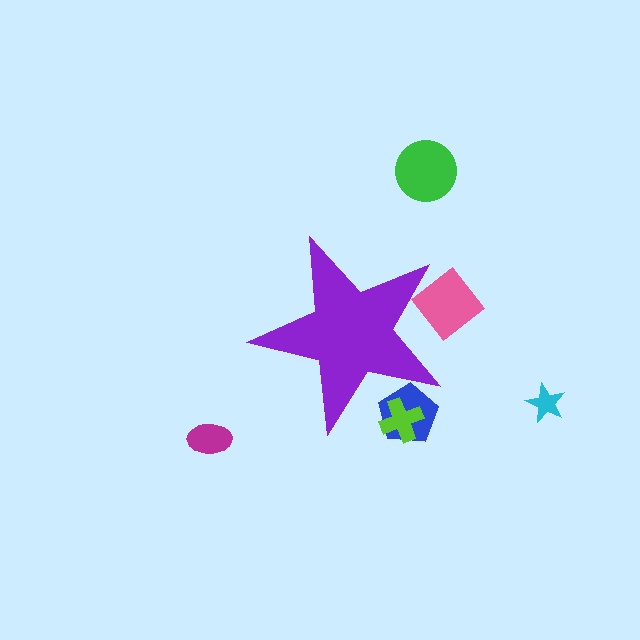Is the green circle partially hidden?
No, the green circle is fully visible.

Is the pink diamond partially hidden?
Yes, the pink diamond is partially hidden behind the purple star.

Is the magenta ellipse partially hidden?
No, the magenta ellipse is fully visible.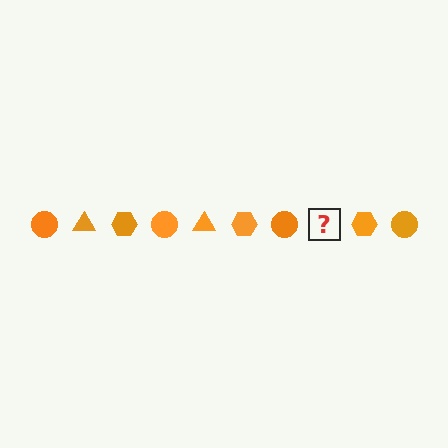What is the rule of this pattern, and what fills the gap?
The rule is that the pattern cycles through circle, triangle, hexagon shapes in orange. The gap should be filled with an orange triangle.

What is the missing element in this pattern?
The missing element is an orange triangle.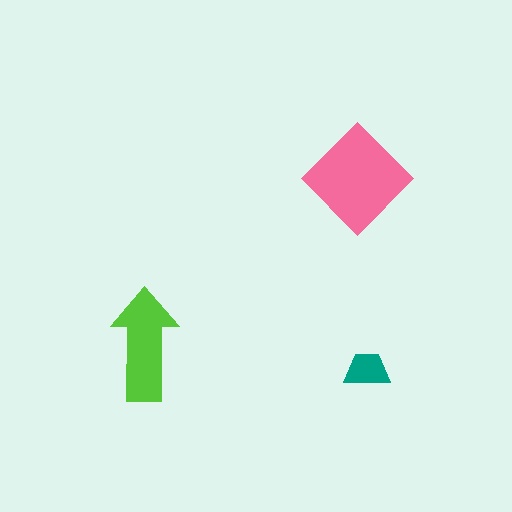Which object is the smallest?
The teal trapezoid.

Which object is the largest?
The pink diamond.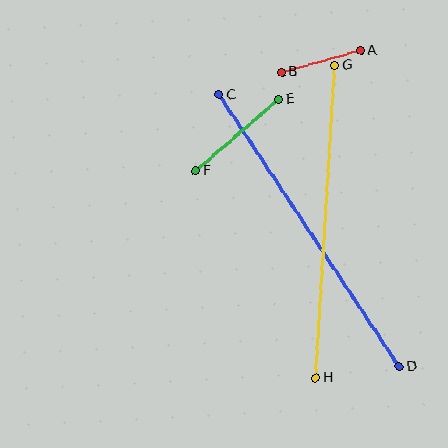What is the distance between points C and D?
The distance is approximately 326 pixels.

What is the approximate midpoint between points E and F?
The midpoint is at approximately (237, 135) pixels.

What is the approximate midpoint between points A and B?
The midpoint is at approximately (321, 61) pixels.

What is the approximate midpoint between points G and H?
The midpoint is at approximately (325, 222) pixels.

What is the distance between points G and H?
The distance is approximately 313 pixels.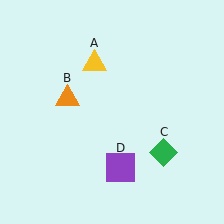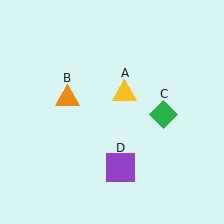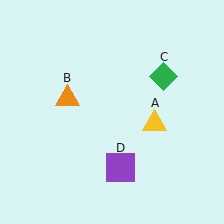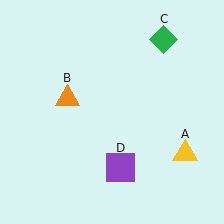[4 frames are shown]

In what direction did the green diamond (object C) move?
The green diamond (object C) moved up.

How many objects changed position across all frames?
2 objects changed position: yellow triangle (object A), green diamond (object C).